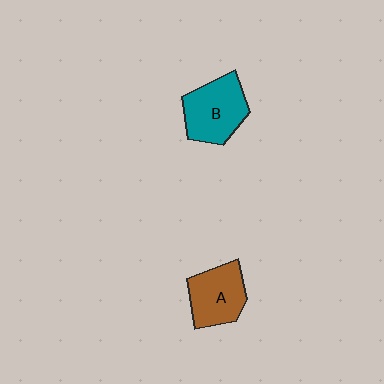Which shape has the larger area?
Shape B (teal).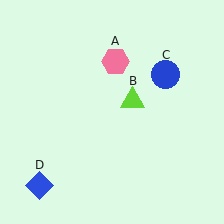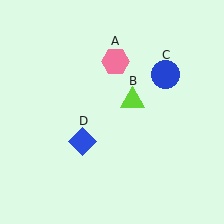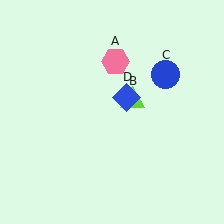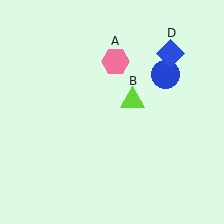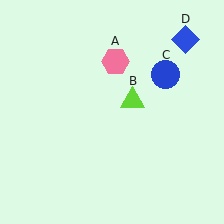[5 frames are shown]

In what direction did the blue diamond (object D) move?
The blue diamond (object D) moved up and to the right.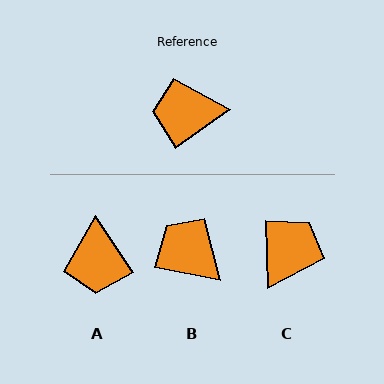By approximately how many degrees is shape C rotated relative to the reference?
Approximately 124 degrees clockwise.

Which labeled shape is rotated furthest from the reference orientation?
C, about 124 degrees away.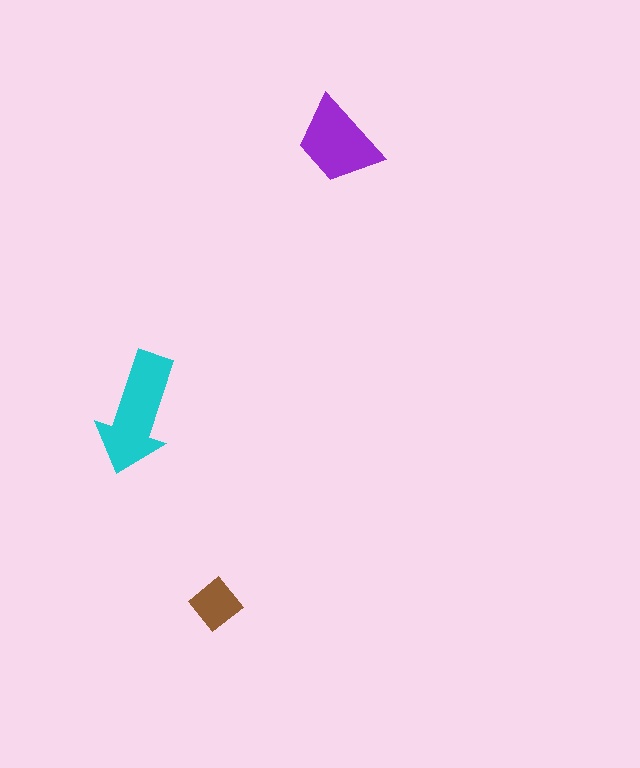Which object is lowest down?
The brown diamond is bottommost.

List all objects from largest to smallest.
The cyan arrow, the purple trapezoid, the brown diamond.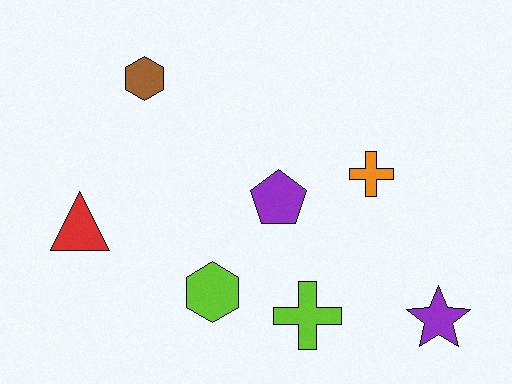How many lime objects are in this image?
There are 2 lime objects.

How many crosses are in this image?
There are 2 crosses.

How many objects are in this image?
There are 7 objects.